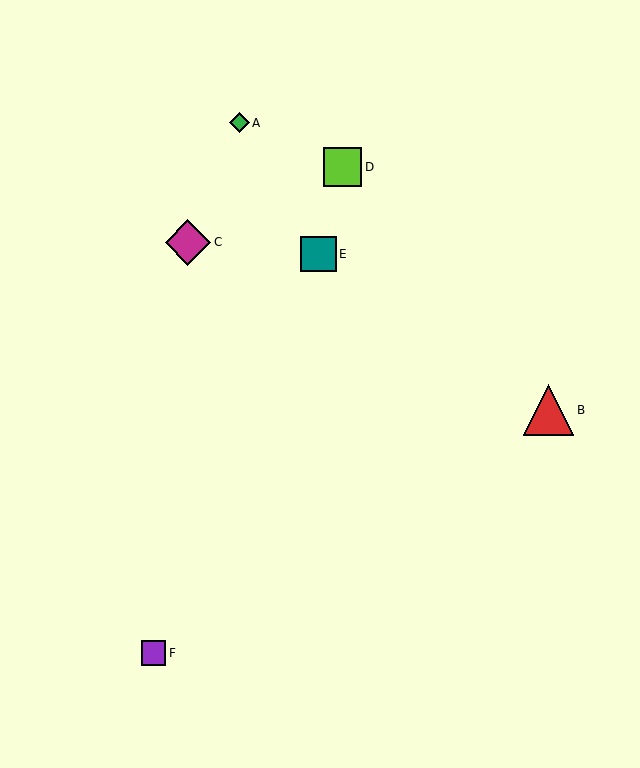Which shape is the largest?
The red triangle (labeled B) is the largest.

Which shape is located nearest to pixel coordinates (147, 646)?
The purple square (labeled F) at (154, 653) is nearest to that location.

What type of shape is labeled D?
Shape D is a lime square.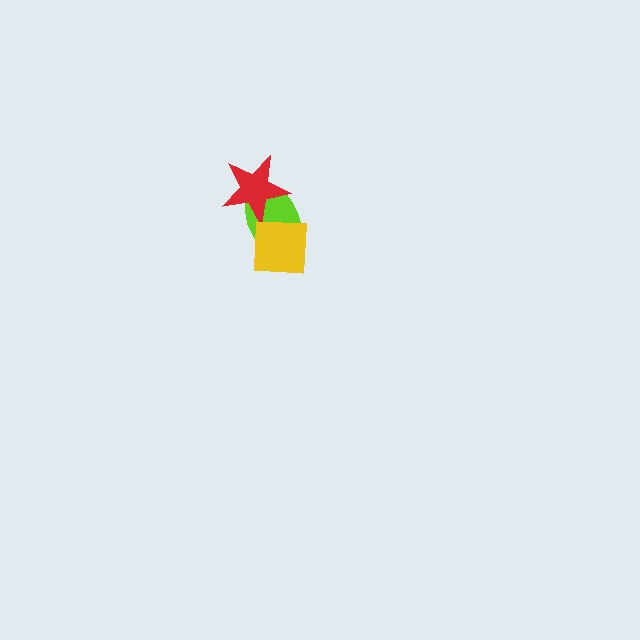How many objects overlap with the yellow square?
2 objects overlap with the yellow square.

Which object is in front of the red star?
The yellow square is in front of the red star.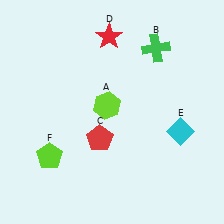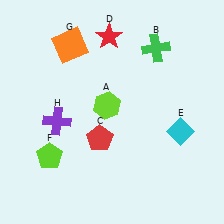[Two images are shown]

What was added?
An orange square (G), a purple cross (H) were added in Image 2.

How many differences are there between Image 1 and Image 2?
There are 2 differences between the two images.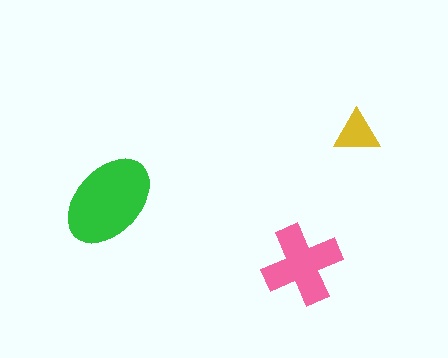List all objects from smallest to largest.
The yellow triangle, the pink cross, the green ellipse.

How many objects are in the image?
There are 3 objects in the image.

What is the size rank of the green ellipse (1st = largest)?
1st.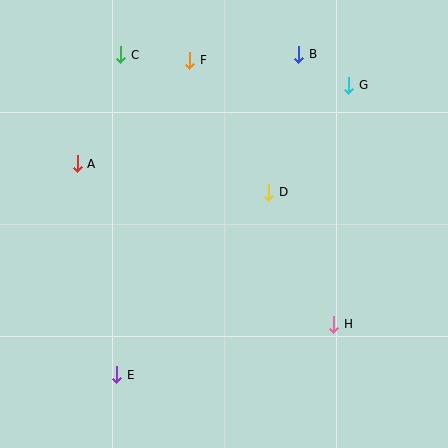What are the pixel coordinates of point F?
Point F is at (190, 60).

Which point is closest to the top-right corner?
Point G is closest to the top-right corner.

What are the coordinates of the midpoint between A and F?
The midpoint between A and F is at (134, 112).